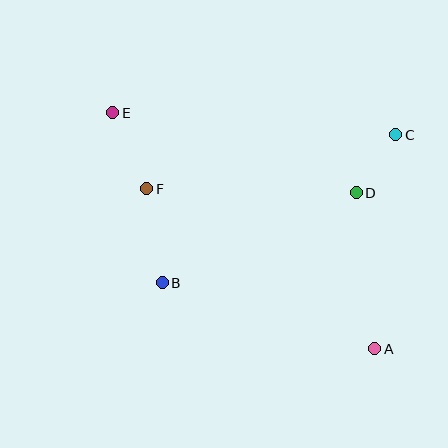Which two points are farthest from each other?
Points A and E are farthest from each other.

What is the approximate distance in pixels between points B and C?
The distance between B and C is approximately 276 pixels.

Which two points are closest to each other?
Points C and D are closest to each other.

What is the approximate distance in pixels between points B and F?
The distance between B and F is approximately 95 pixels.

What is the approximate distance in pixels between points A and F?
The distance between A and F is approximately 279 pixels.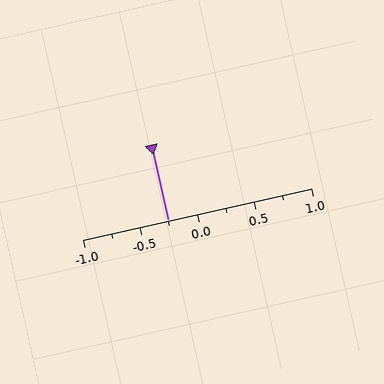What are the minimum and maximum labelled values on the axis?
The axis runs from -1.0 to 1.0.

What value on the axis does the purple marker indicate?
The marker indicates approximately -0.25.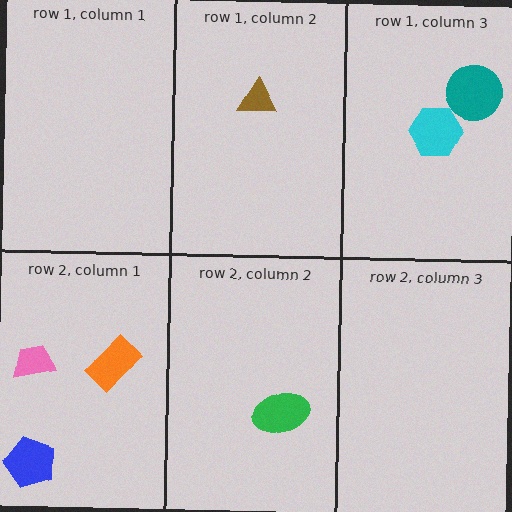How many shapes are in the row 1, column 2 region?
1.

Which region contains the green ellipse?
The row 2, column 2 region.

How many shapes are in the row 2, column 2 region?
1.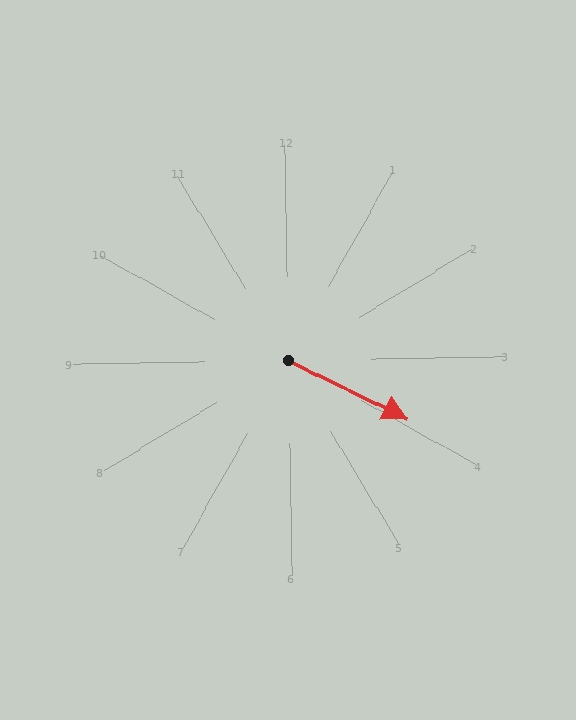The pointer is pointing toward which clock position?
Roughly 4 o'clock.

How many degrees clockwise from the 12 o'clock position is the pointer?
Approximately 117 degrees.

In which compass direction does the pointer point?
Southeast.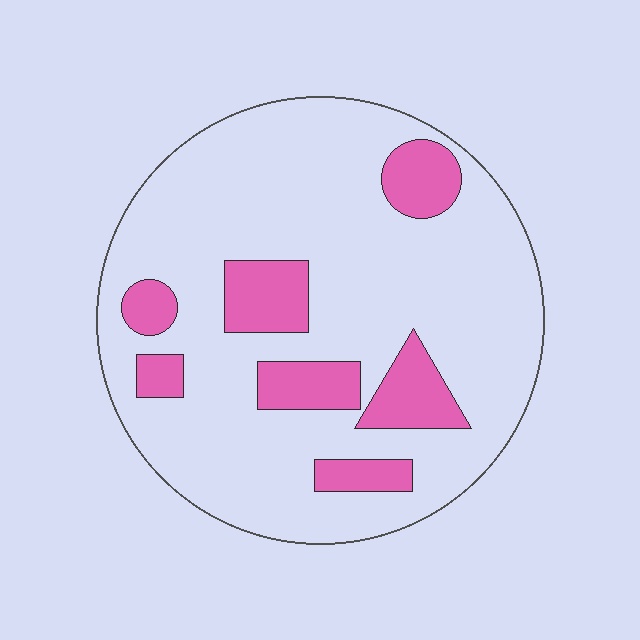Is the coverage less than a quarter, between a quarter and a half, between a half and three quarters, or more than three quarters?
Less than a quarter.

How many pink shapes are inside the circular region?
7.